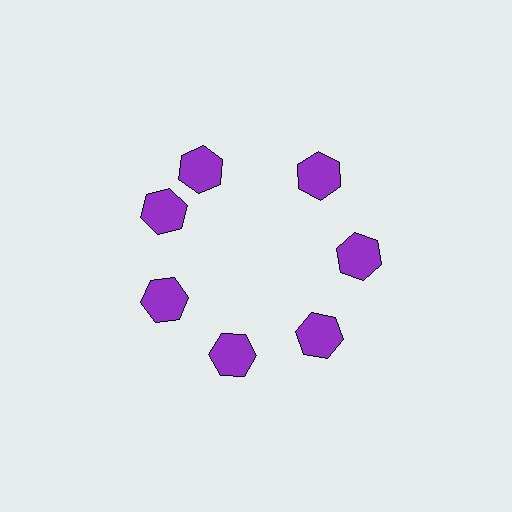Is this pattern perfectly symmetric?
No. The 7 purple hexagons are arranged in a ring, but one element near the 12 o'clock position is rotated out of alignment along the ring, breaking the 7-fold rotational symmetry.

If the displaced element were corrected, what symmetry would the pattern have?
It would have 7-fold rotational symmetry — the pattern would map onto itself every 51 degrees.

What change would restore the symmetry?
The symmetry would be restored by rotating it back into even spacing with its neighbors so that all 7 hexagons sit at equal angles and equal distance from the center.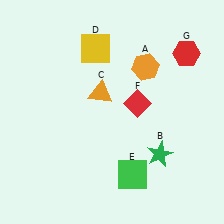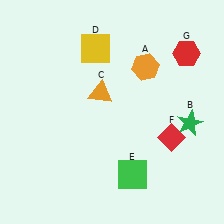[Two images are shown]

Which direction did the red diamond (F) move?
The red diamond (F) moved right.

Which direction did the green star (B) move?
The green star (B) moved up.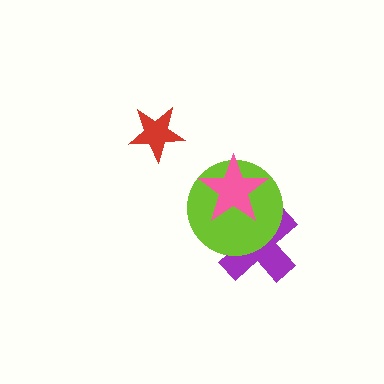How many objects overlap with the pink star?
2 objects overlap with the pink star.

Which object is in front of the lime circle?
The pink star is in front of the lime circle.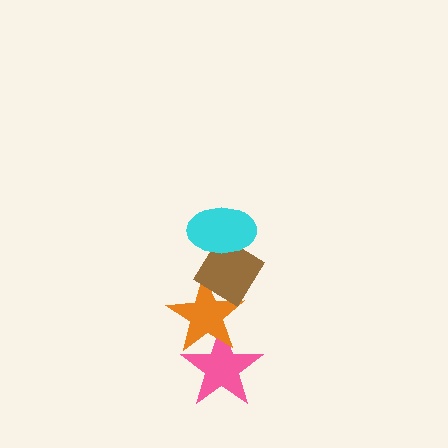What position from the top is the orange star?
The orange star is 3rd from the top.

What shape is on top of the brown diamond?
The cyan ellipse is on top of the brown diamond.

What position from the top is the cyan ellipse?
The cyan ellipse is 1st from the top.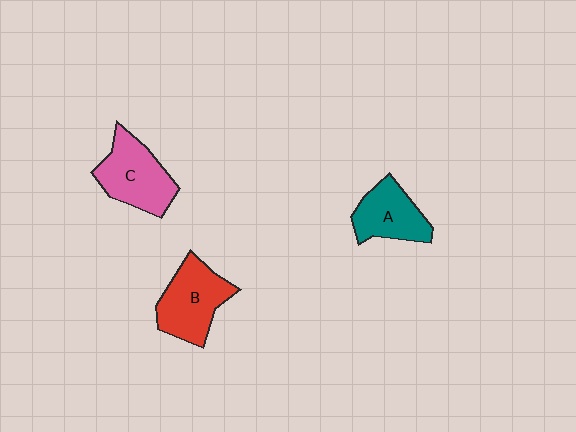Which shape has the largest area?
Shape C (pink).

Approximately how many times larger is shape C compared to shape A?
Approximately 1.2 times.